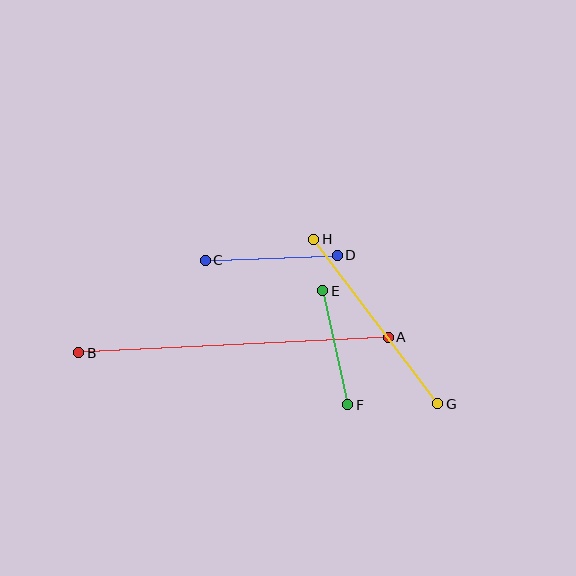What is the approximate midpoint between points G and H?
The midpoint is at approximately (376, 322) pixels.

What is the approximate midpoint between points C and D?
The midpoint is at approximately (271, 258) pixels.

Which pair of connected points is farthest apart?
Points A and B are farthest apart.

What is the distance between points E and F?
The distance is approximately 117 pixels.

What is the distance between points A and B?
The distance is approximately 310 pixels.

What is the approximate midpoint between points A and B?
The midpoint is at approximately (234, 345) pixels.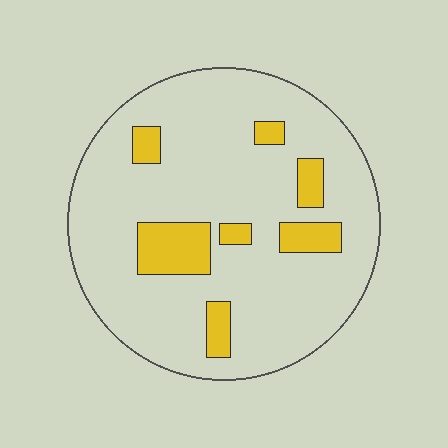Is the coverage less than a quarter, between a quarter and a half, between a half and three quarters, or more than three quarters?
Less than a quarter.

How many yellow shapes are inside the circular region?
7.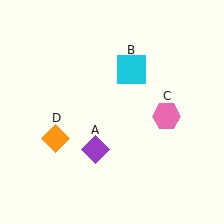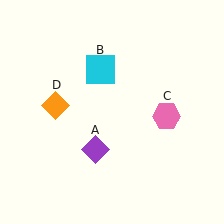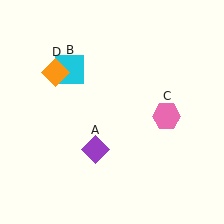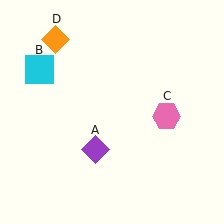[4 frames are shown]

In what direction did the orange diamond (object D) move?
The orange diamond (object D) moved up.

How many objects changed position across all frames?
2 objects changed position: cyan square (object B), orange diamond (object D).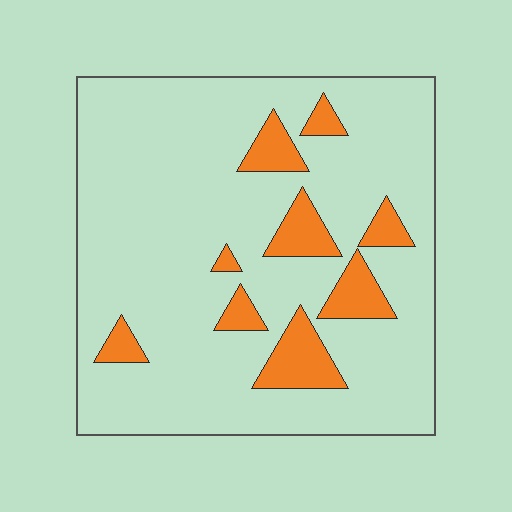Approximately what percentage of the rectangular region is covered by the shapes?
Approximately 15%.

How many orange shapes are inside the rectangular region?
9.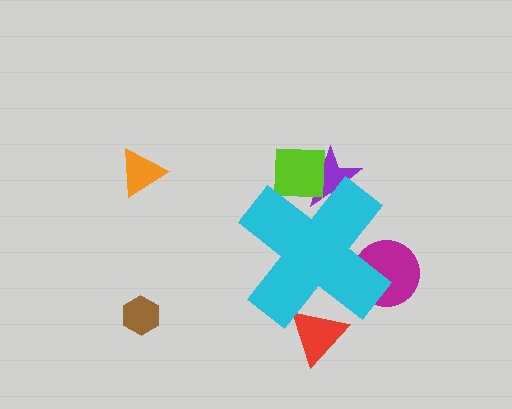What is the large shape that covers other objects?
A cyan cross.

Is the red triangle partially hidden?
Yes, the red triangle is partially hidden behind the cyan cross.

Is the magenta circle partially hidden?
Yes, the magenta circle is partially hidden behind the cyan cross.